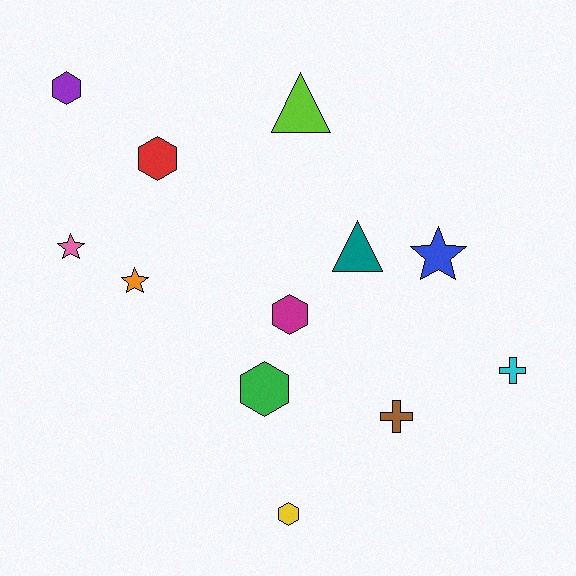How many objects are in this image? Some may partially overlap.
There are 12 objects.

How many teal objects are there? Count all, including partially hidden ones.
There is 1 teal object.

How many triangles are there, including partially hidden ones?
There are 2 triangles.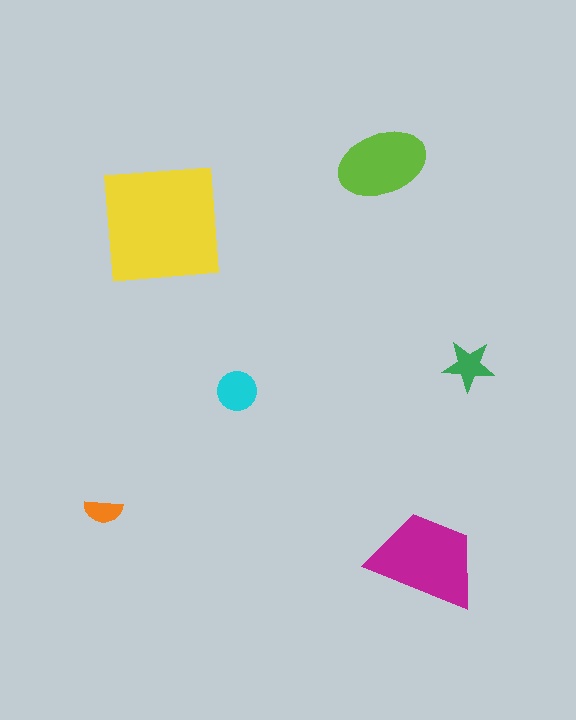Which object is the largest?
The yellow square.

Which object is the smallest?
The orange semicircle.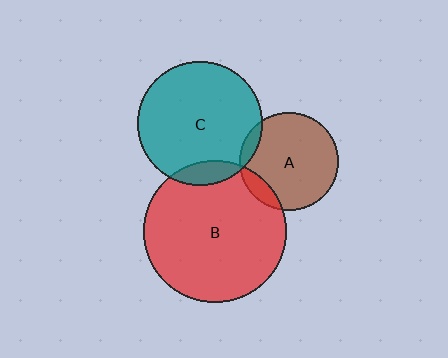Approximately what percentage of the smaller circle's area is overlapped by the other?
Approximately 10%.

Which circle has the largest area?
Circle B (red).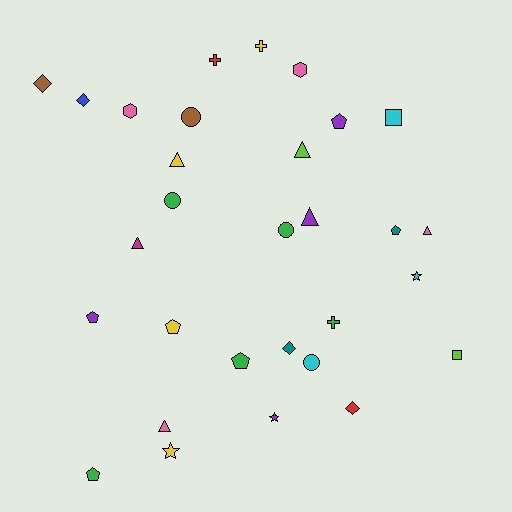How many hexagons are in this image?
There are 2 hexagons.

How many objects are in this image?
There are 30 objects.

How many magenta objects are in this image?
There is 1 magenta object.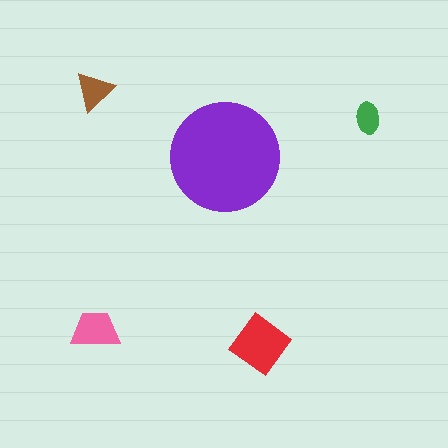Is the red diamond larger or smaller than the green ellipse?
Larger.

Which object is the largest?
The purple circle.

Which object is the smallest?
The green ellipse.